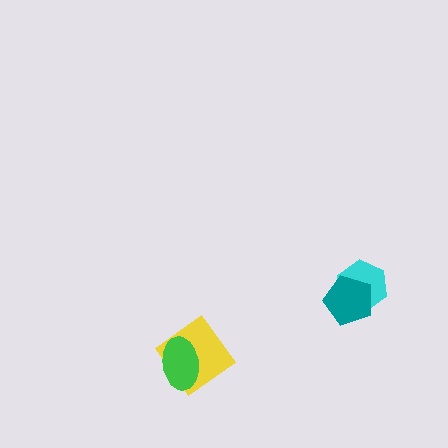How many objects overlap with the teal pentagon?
1 object overlaps with the teal pentagon.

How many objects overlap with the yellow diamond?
1 object overlaps with the yellow diamond.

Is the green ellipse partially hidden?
No, no other shape covers it.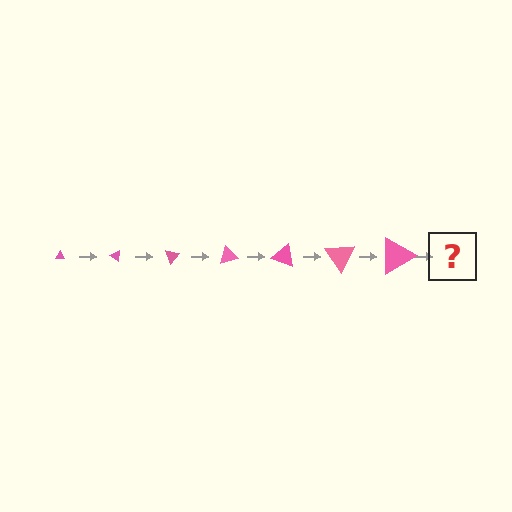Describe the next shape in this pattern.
It should be a triangle, larger than the previous one and rotated 245 degrees from the start.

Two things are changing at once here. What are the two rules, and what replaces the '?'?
The two rules are that the triangle grows larger each step and it rotates 35 degrees each step. The '?' should be a triangle, larger than the previous one and rotated 245 degrees from the start.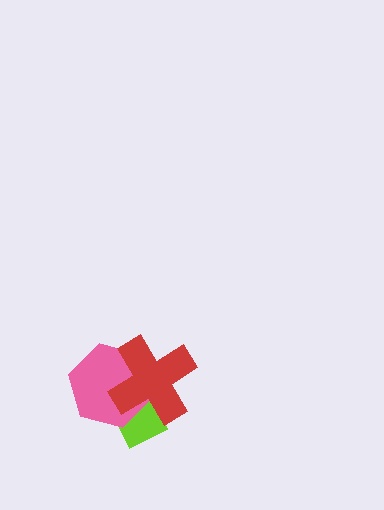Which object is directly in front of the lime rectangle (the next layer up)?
The pink hexagon is directly in front of the lime rectangle.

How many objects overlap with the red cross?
2 objects overlap with the red cross.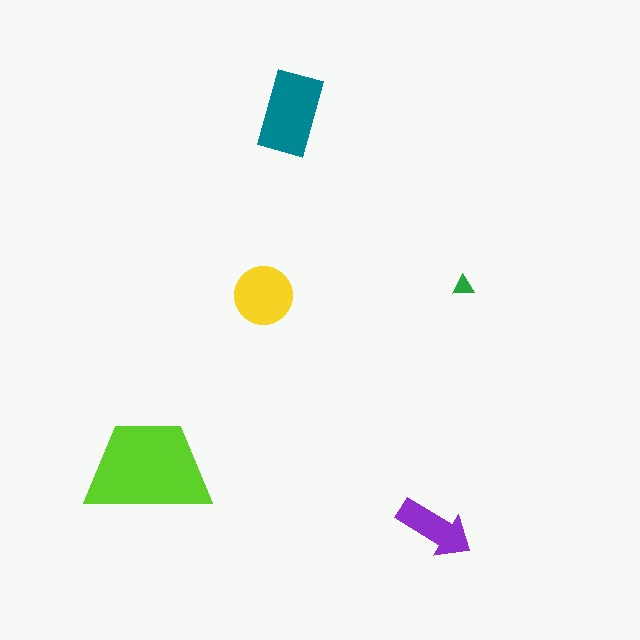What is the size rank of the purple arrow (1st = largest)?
4th.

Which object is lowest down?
The purple arrow is bottommost.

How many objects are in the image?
There are 5 objects in the image.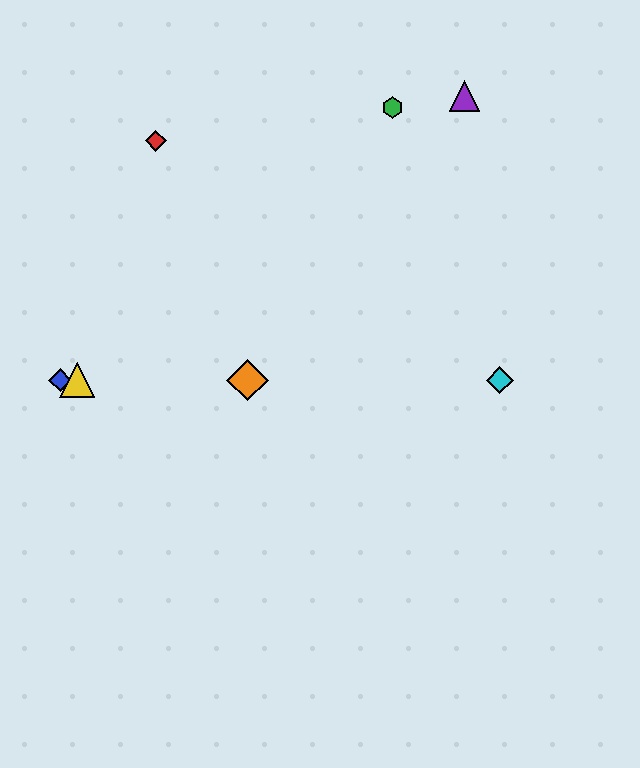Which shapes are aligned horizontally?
The blue diamond, the yellow triangle, the orange diamond, the cyan diamond are aligned horizontally.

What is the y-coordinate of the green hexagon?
The green hexagon is at y≈107.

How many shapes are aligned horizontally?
4 shapes (the blue diamond, the yellow triangle, the orange diamond, the cyan diamond) are aligned horizontally.